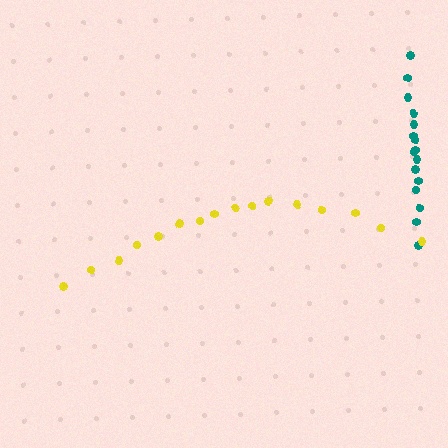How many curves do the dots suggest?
There are 2 distinct paths.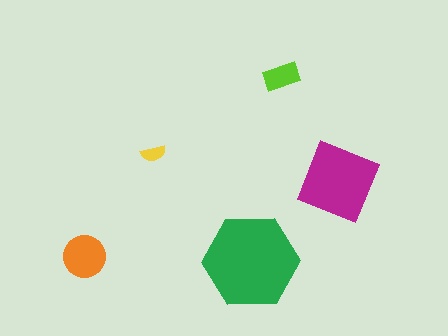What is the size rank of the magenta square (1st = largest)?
2nd.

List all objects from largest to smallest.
The green hexagon, the magenta square, the orange circle, the lime rectangle, the yellow semicircle.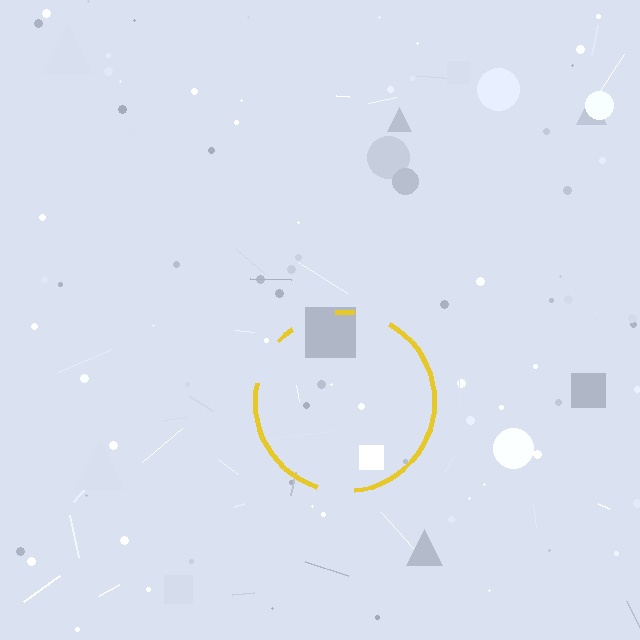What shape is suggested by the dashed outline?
The dashed outline suggests a circle.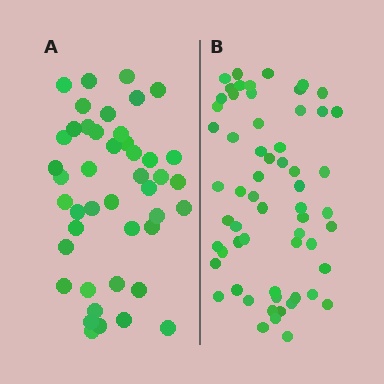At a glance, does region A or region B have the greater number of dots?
Region B (the right region) has more dots.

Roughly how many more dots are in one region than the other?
Region B has approximately 15 more dots than region A.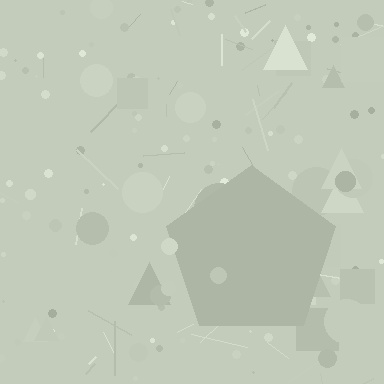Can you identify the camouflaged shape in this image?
The camouflaged shape is a pentagon.